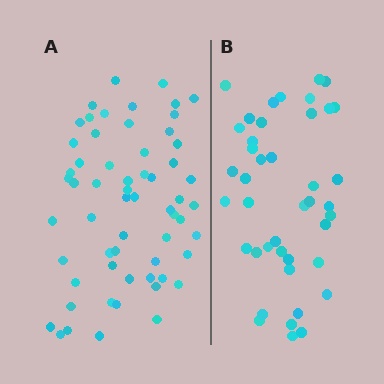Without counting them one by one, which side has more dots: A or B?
Region A (the left region) has more dots.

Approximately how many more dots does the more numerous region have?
Region A has approximately 20 more dots than region B.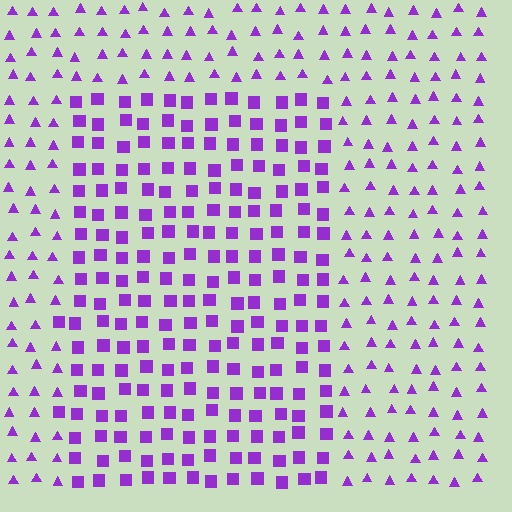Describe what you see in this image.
The image is filled with small purple elements arranged in a uniform grid. A rectangle-shaped region contains squares, while the surrounding area contains triangles. The boundary is defined purely by the change in element shape.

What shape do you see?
I see a rectangle.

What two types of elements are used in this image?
The image uses squares inside the rectangle region and triangles outside it.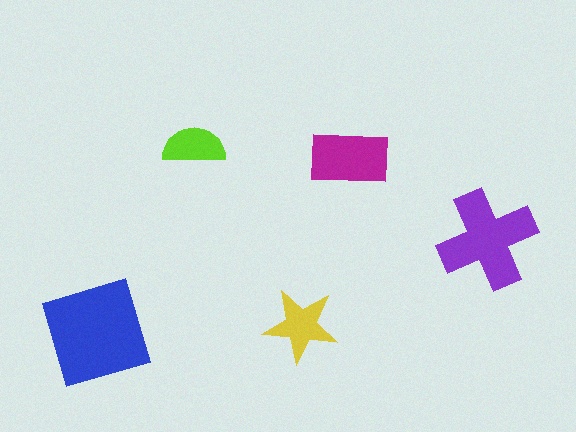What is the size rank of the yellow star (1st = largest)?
4th.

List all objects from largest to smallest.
The blue diamond, the purple cross, the magenta rectangle, the yellow star, the lime semicircle.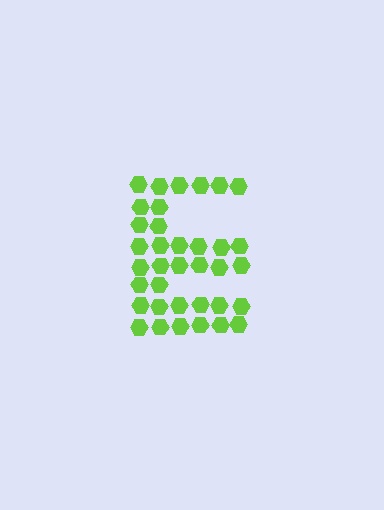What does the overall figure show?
The overall figure shows the letter E.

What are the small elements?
The small elements are hexagons.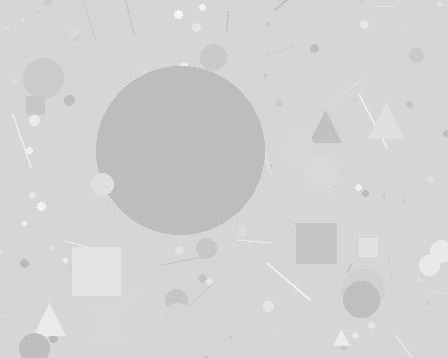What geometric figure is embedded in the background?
A circle is embedded in the background.